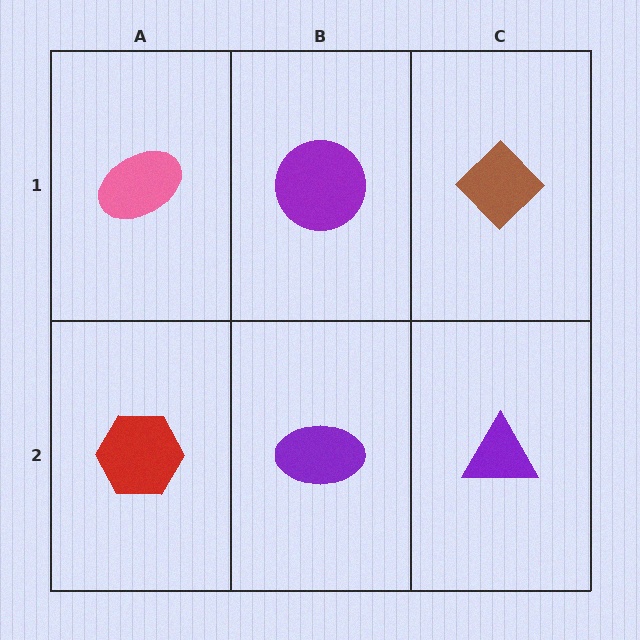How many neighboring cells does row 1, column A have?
2.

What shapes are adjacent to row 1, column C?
A purple triangle (row 2, column C), a purple circle (row 1, column B).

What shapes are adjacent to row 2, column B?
A purple circle (row 1, column B), a red hexagon (row 2, column A), a purple triangle (row 2, column C).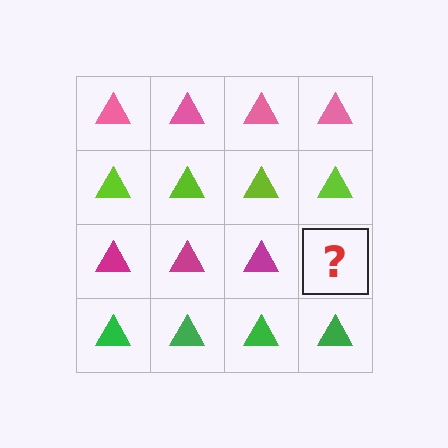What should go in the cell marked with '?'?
The missing cell should contain a magenta triangle.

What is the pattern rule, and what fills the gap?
The rule is that each row has a consistent color. The gap should be filled with a magenta triangle.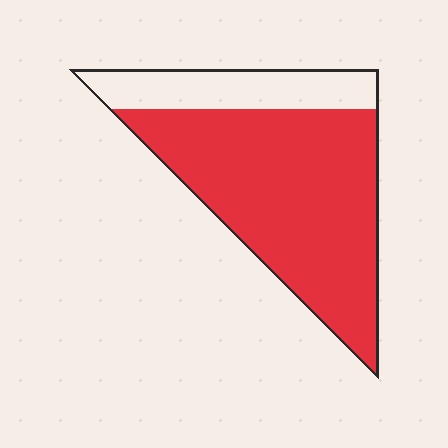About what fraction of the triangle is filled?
About three quarters (3/4).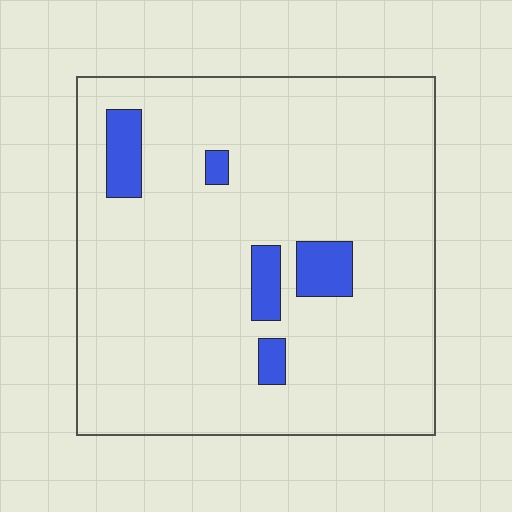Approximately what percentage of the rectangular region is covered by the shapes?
Approximately 10%.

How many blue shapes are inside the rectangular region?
5.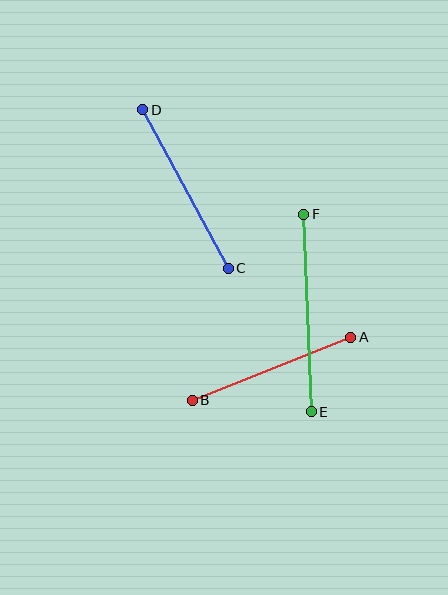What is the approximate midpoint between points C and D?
The midpoint is at approximately (186, 189) pixels.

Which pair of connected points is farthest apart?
Points E and F are farthest apart.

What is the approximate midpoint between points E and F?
The midpoint is at approximately (308, 313) pixels.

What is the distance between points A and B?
The distance is approximately 170 pixels.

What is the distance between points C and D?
The distance is approximately 180 pixels.